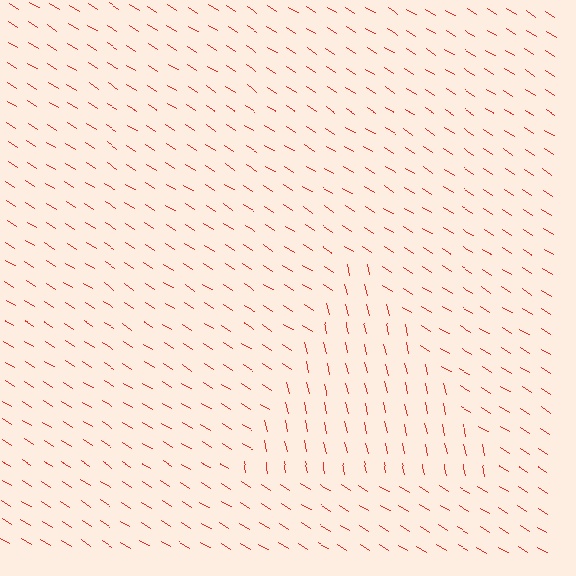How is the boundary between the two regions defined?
The boundary is defined purely by a change in line orientation (approximately 45 degrees difference). All lines are the same color and thickness.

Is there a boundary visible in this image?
Yes, there is a texture boundary formed by a change in line orientation.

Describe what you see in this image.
The image is filled with small red line segments. A triangle region in the image has lines oriented differently from the surrounding lines, creating a visible texture boundary.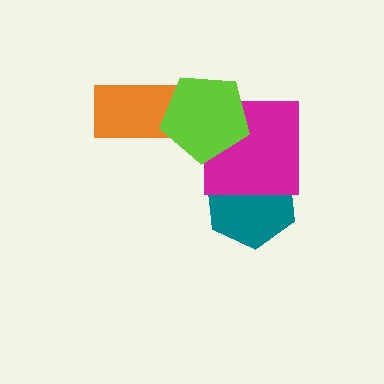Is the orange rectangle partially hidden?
Yes, it is partially covered by another shape.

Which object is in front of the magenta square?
The lime pentagon is in front of the magenta square.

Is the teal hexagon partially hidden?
Yes, it is partially covered by another shape.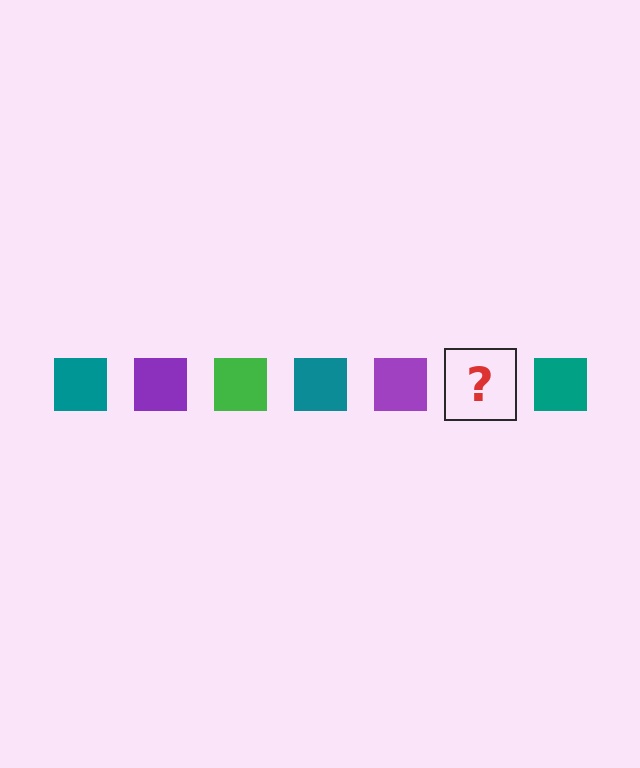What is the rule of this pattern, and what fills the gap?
The rule is that the pattern cycles through teal, purple, green squares. The gap should be filled with a green square.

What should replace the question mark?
The question mark should be replaced with a green square.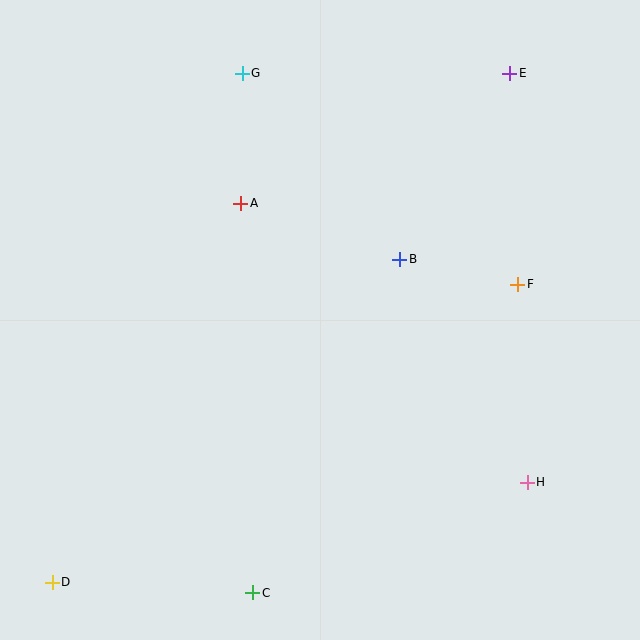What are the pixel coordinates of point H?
Point H is at (527, 482).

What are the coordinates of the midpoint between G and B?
The midpoint between G and B is at (321, 166).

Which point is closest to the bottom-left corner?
Point D is closest to the bottom-left corner.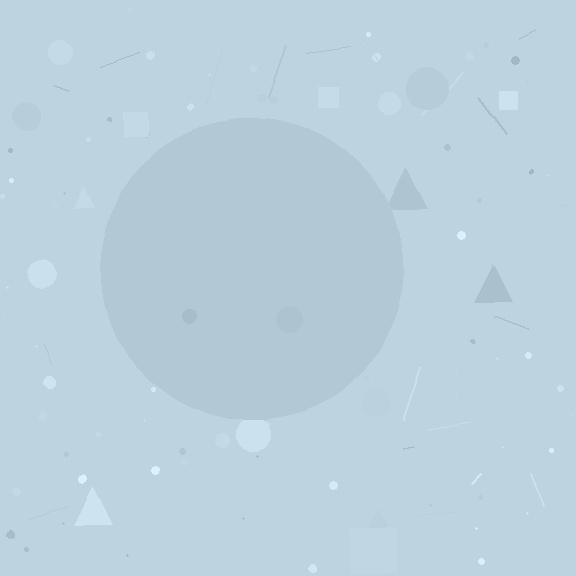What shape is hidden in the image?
A circle is hidden in the image.